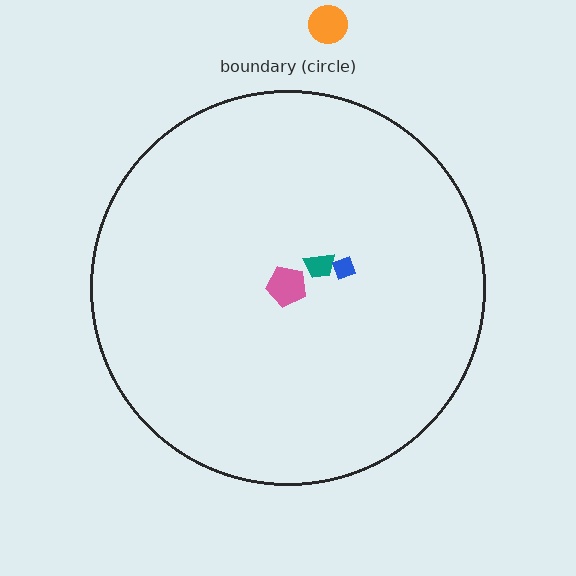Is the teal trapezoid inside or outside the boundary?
Inside.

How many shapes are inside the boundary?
3 inside, 1 outside.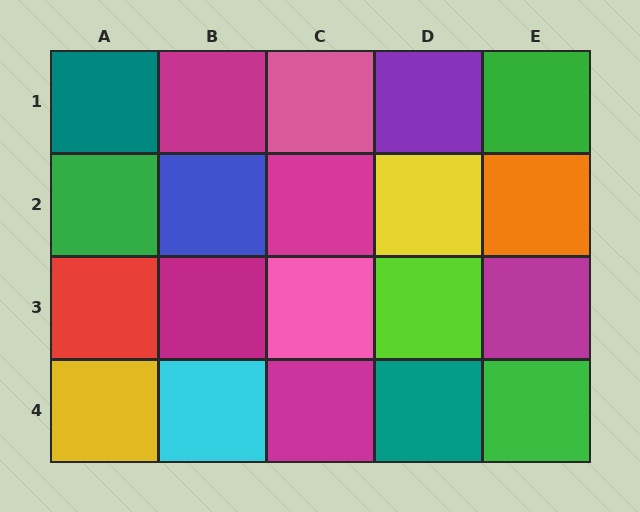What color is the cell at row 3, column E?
Magenta.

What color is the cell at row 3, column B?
Magenta.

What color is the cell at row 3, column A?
Red.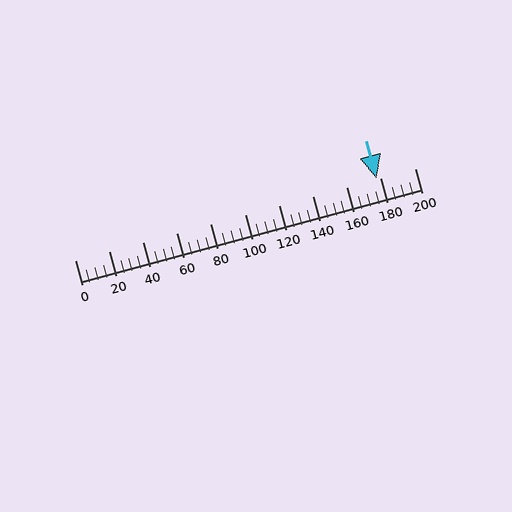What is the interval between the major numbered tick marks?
The major tick marks are spaced 20 units apart.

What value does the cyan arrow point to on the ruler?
The cyan arrow points to approximately 177.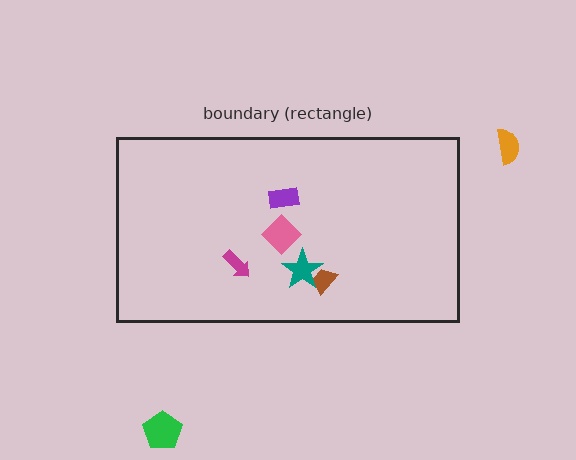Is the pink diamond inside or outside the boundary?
Inside.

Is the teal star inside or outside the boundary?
Inside.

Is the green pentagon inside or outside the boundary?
Outside.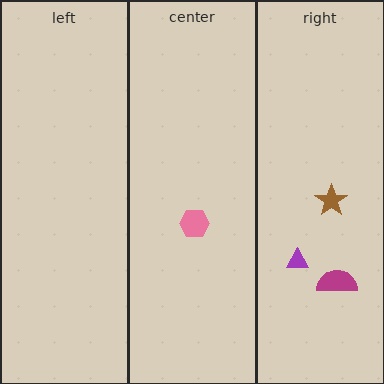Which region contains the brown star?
The right region.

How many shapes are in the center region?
1.